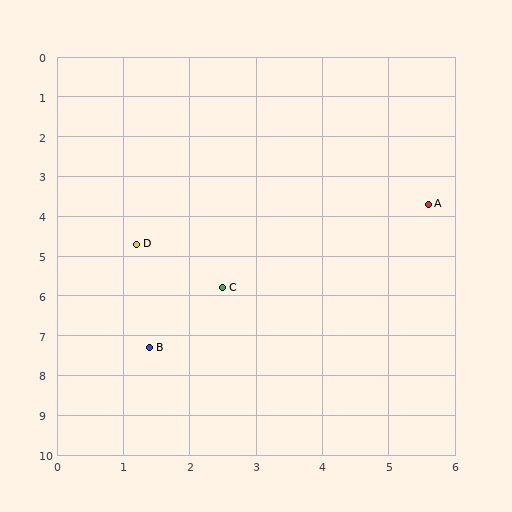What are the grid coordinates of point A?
Point A is at approximately (5.6, 3.7).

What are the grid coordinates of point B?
Point B is at approximately (1.4, 7.3).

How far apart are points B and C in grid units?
Points B and C are about 1.9 grid units apart.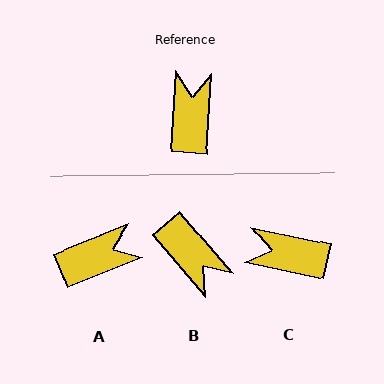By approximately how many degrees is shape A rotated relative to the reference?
Approximately 64 degrees clockwise.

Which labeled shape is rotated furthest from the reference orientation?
B, about 136 degrees away.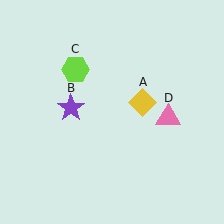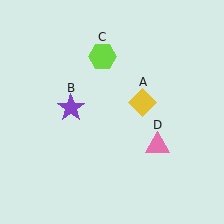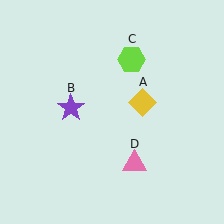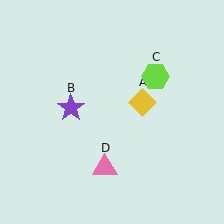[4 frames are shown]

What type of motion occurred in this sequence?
The lime hexagon (object C), pink triangle (object D) rotated clockwise around the center of the scene.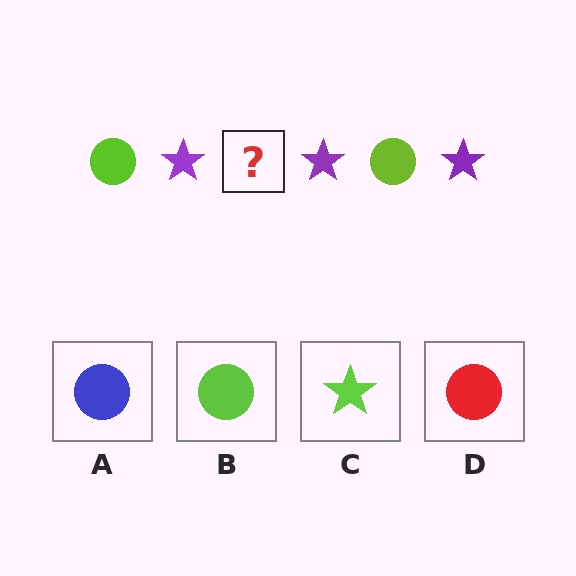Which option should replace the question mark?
Option B.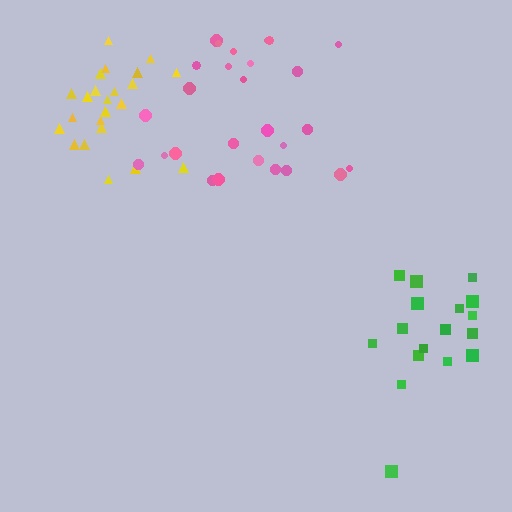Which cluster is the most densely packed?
Yellow.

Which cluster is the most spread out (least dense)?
Green.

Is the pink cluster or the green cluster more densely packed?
Pink.